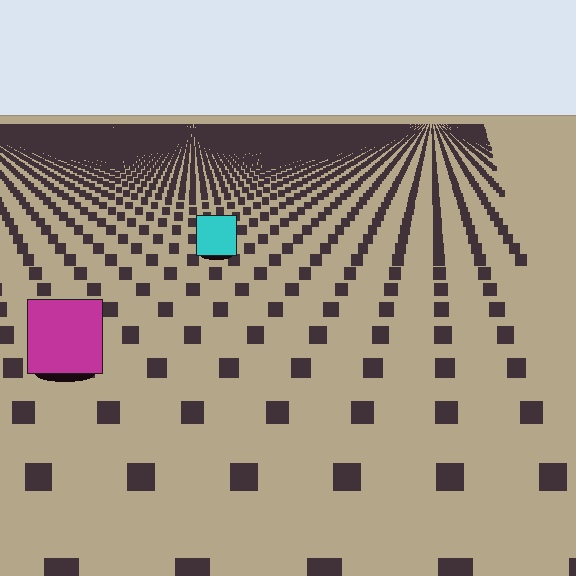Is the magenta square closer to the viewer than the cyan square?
Yes. The magenta square is closer — you can tell from the texture gradient: the ground texture is coarser near it.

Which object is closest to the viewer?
The magenta square is closest. The texture marks near it are larger and more spread out.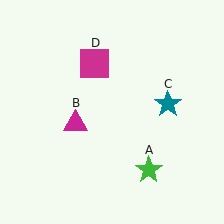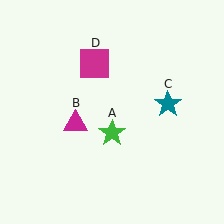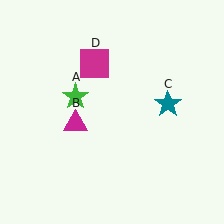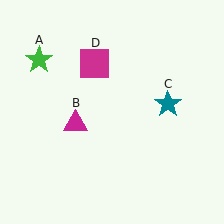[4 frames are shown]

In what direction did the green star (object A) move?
The green star (object A) moved up and to the left.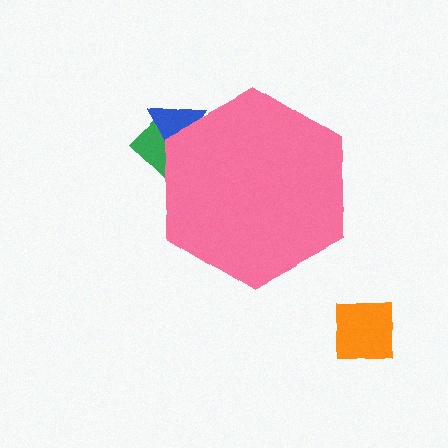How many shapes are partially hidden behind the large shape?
2 shapes are partially hidden.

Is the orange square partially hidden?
No, the orange square is fully visible.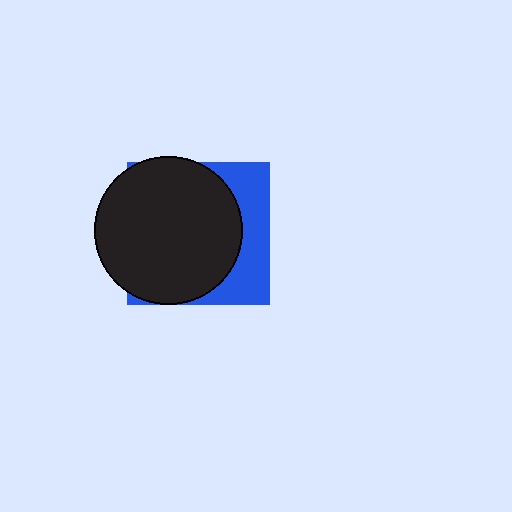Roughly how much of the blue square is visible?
A small part of it is visible (roughly 30%).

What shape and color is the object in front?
The object in front is a black circle.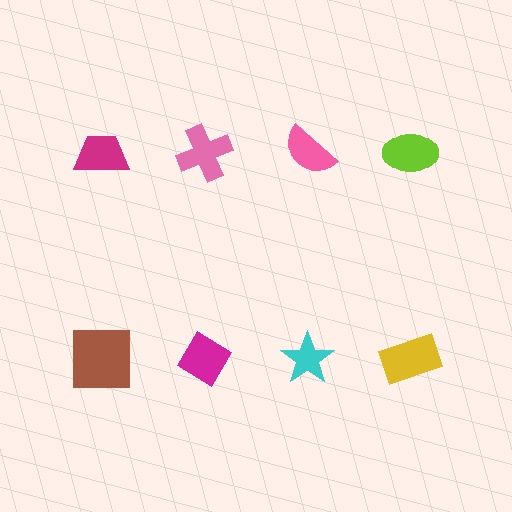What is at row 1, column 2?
A pink cross.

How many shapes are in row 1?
4 shapes.